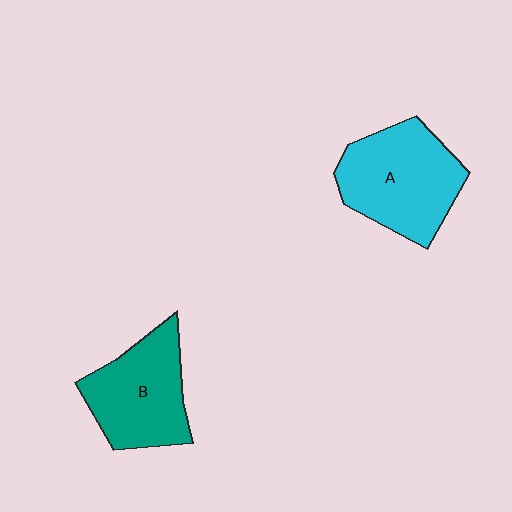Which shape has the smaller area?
Shape B (teal).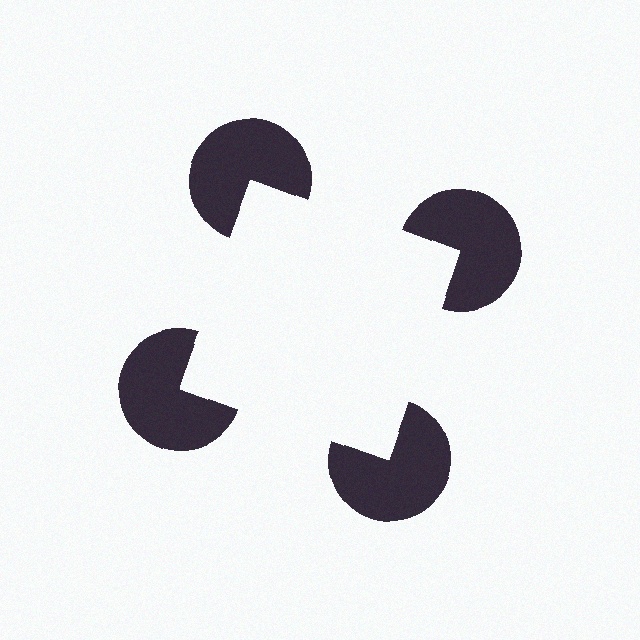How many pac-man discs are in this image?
There are 4 — one at each vertex of the illusory square.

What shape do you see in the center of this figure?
An illusory square — its edges are inferred from the aligned wedge cuts in the pac-man discs, not physically drawn.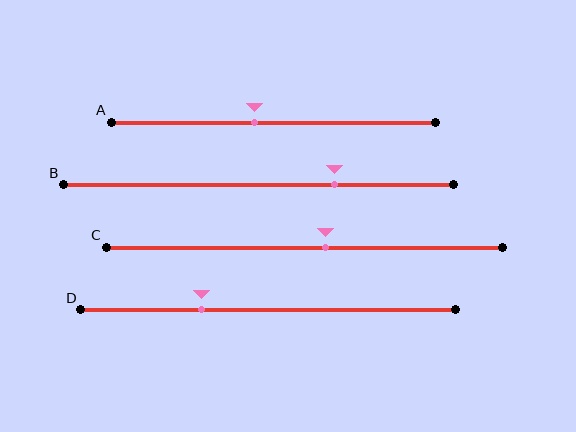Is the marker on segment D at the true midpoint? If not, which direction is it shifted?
No, the marker on segment D is shifted to the left by about 18% of the segment length.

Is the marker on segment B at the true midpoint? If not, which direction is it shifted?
No, the marker on segment B is shifted to the right by about 19% of the segment length.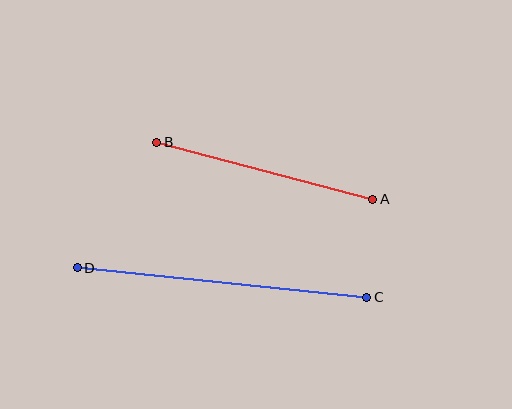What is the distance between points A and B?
The distance is approximately 223 pixels.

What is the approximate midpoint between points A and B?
The midpoint is at approximately (265, 171) pixels.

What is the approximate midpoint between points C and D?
The midpoint is at approximately (222, 283) pixels.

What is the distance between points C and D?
The distance is approximately 291 pixels.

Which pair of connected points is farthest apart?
Points C and D are farthest apart.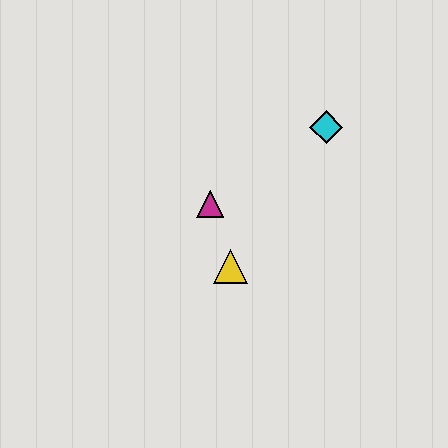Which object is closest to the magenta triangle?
The yellow triangle is closest to the magenta triangle.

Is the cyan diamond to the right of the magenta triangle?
Yes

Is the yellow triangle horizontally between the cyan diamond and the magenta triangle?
Yes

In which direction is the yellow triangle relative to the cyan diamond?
The yellow triangle is below the cyan diamond.